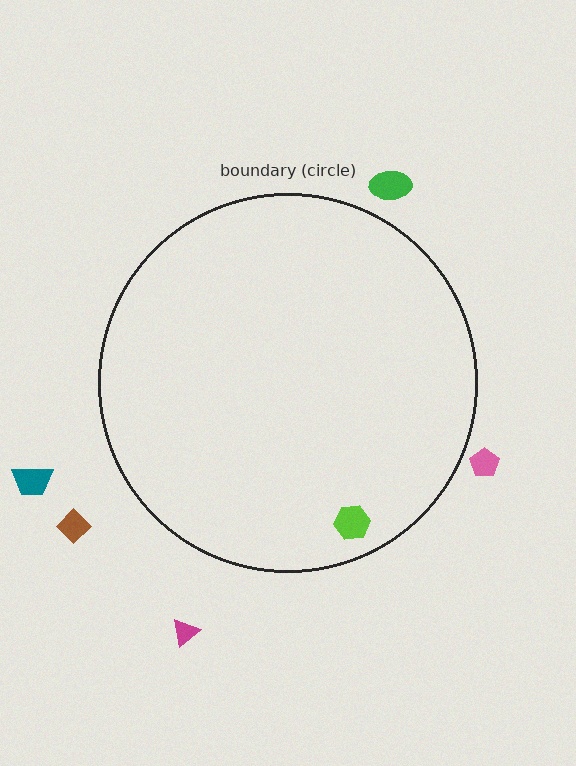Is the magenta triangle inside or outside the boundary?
Outside.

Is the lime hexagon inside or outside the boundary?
Inside.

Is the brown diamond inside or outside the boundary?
Outside.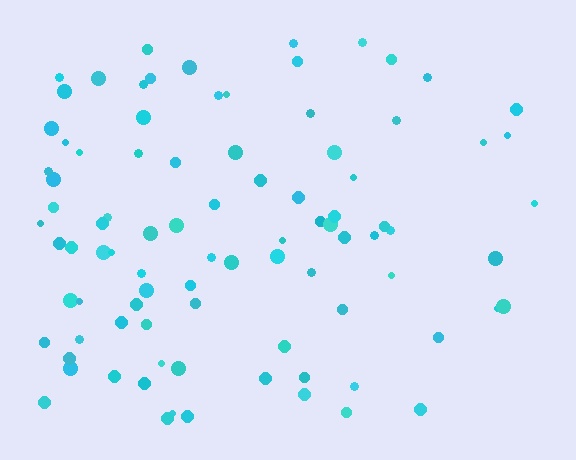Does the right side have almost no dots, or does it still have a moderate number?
Still a moderate number, just noticeably fewer than the left.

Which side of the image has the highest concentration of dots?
The left.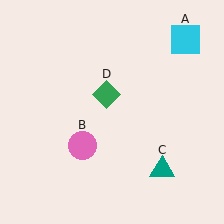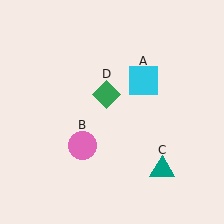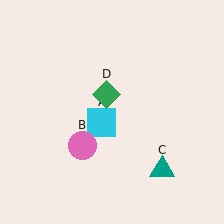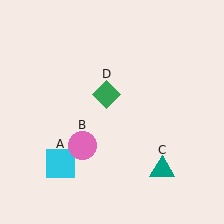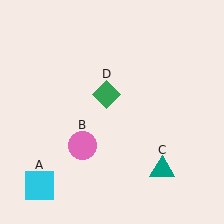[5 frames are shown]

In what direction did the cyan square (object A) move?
The cyan square (object A) moved down and to the left.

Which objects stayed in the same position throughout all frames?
Pink circle (object B) and teal triangle (object C) and green diamond (object D) remained stationary.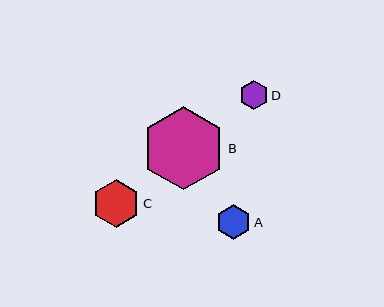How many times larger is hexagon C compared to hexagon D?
Hexagon C is approximately 1.6 times the size of hexagon D.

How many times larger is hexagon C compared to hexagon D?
Hexagon C is approximately 1.6 times the size of hexagon D.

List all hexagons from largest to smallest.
From largest to smallest: B, C, A, D.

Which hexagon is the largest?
Hexagon B is the largest with a size of approximately 83 pixels.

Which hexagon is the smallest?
Hexagon D is the smallest with a size of approximately 29 pixels.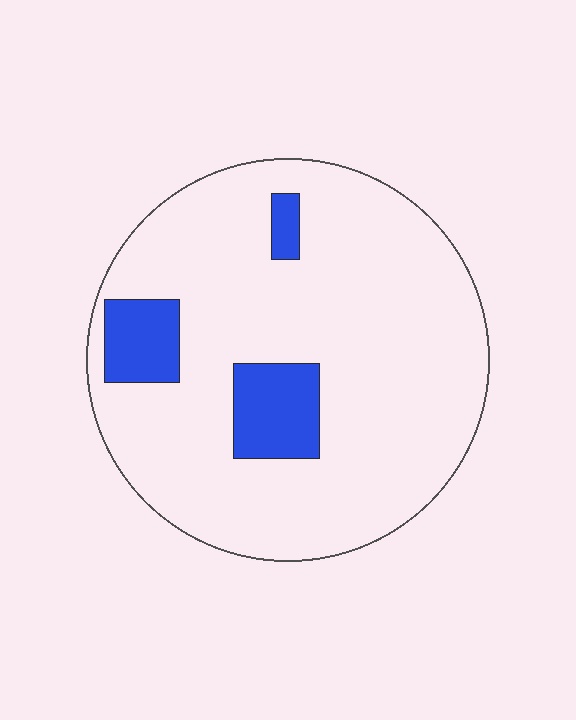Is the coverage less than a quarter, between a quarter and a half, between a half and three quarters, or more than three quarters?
Less than a quarter.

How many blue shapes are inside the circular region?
3.